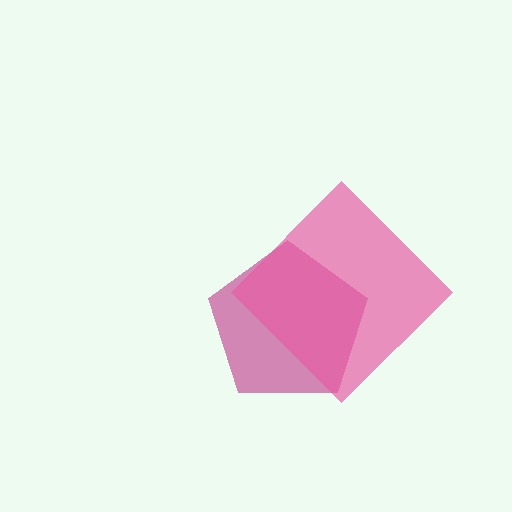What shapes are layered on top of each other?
The layered shapes are: a magenta pentagon, a pink diamond.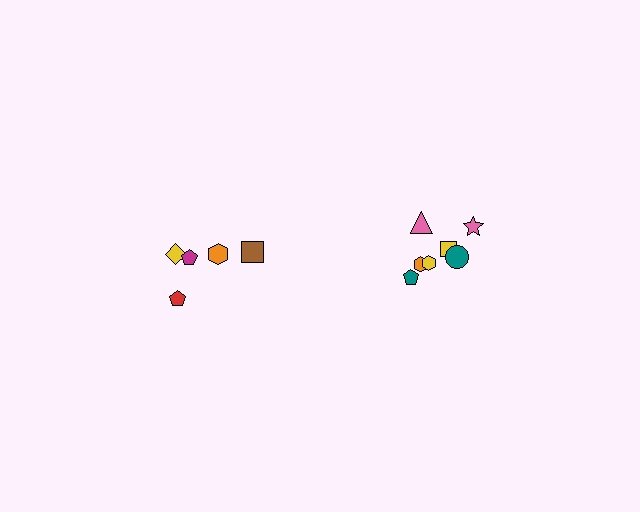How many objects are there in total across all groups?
There are 12 objects.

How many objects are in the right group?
There are 7 objects.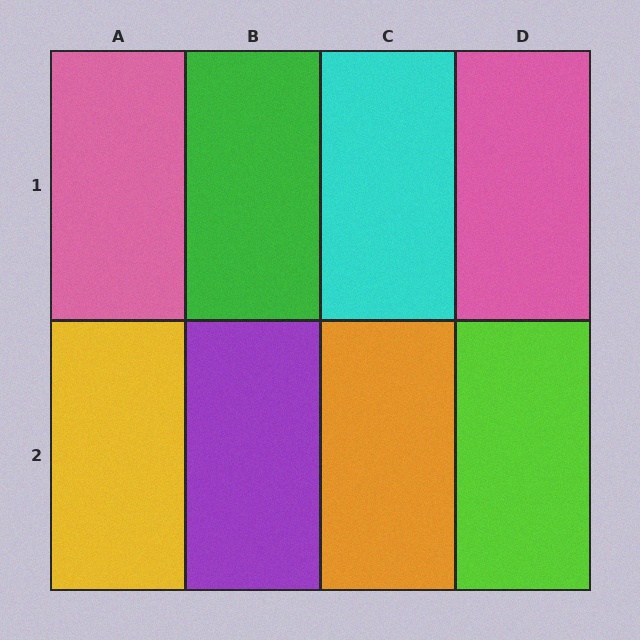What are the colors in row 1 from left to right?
Pink, green, cyan, pink.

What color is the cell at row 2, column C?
Orange.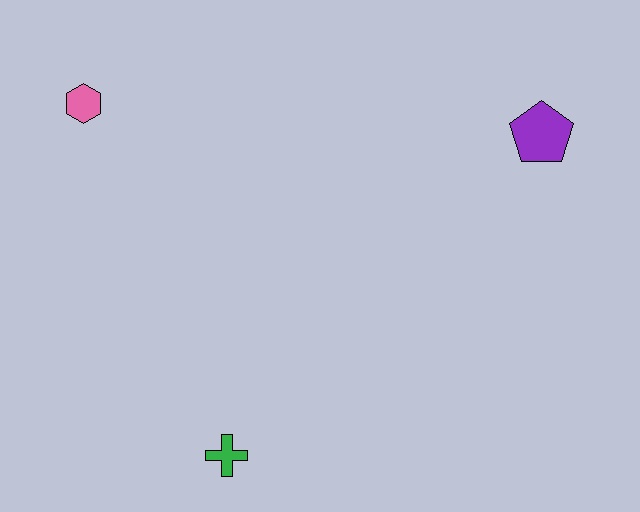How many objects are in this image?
There are 3 objects.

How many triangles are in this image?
There are no triangles.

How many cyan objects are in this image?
There are no cyan objects.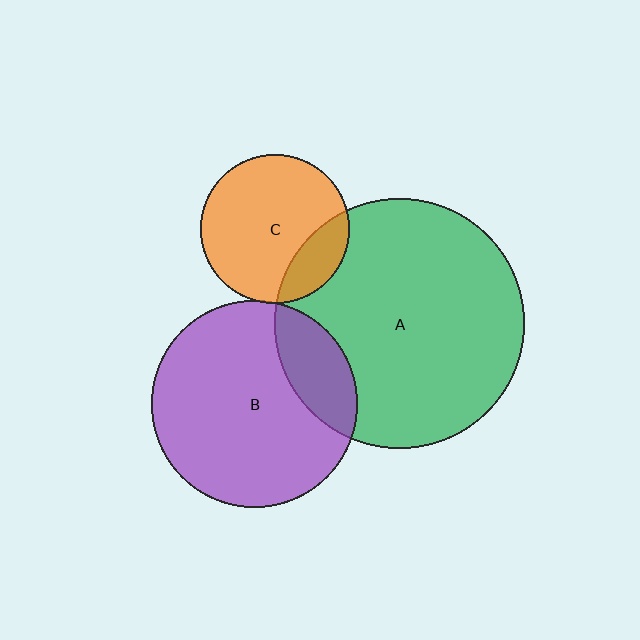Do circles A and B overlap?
Yes.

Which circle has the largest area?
Circle A (green).